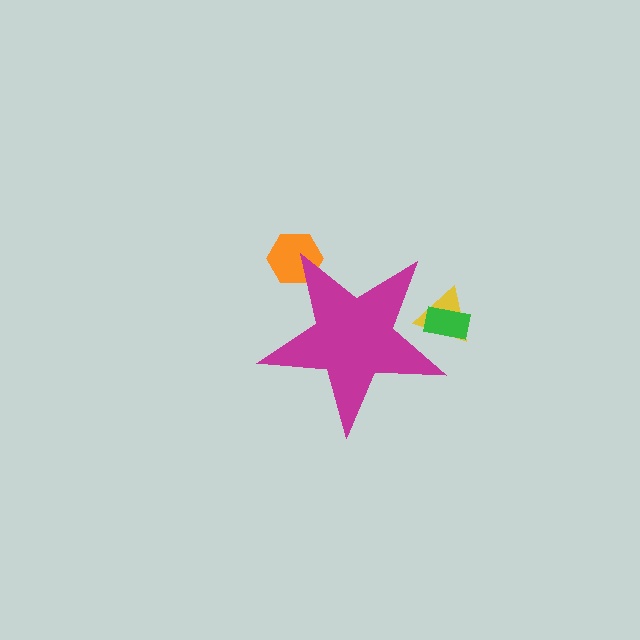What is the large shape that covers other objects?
A magenta star.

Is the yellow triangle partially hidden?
Yes, the yellow triangle is partially hidden behind the magenta star.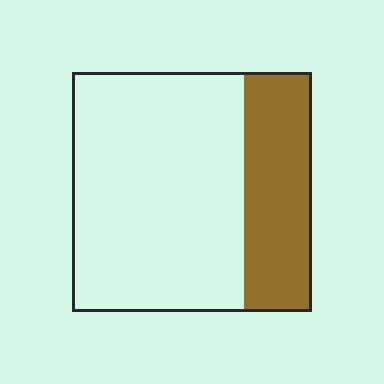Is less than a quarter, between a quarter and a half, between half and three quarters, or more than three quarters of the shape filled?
Between a quarter and a half.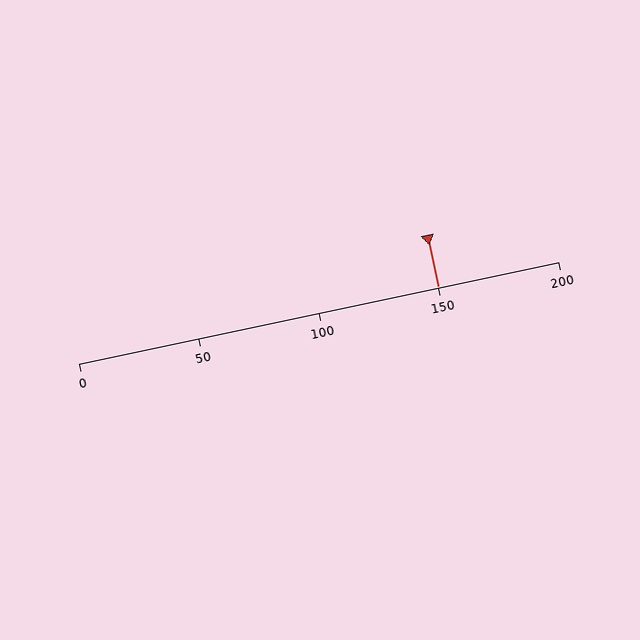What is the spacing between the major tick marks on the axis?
The major ticks are spaced 50 apart.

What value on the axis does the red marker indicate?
The marker indicates approximately 150.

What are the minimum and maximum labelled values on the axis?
The axis runs from 0 to 200.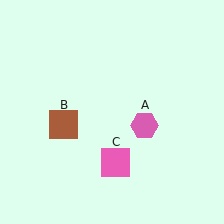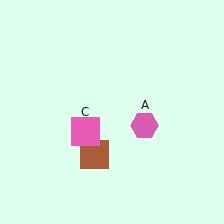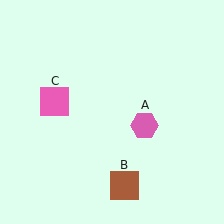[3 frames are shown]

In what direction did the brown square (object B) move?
The brown square (object B) moved down and to the right.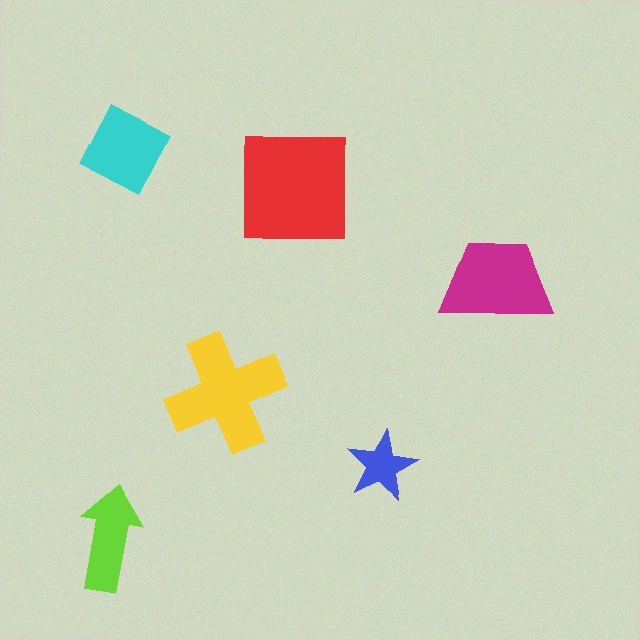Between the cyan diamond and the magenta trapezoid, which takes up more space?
The magenta trapezoid.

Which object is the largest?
The red square.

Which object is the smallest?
The blue star.